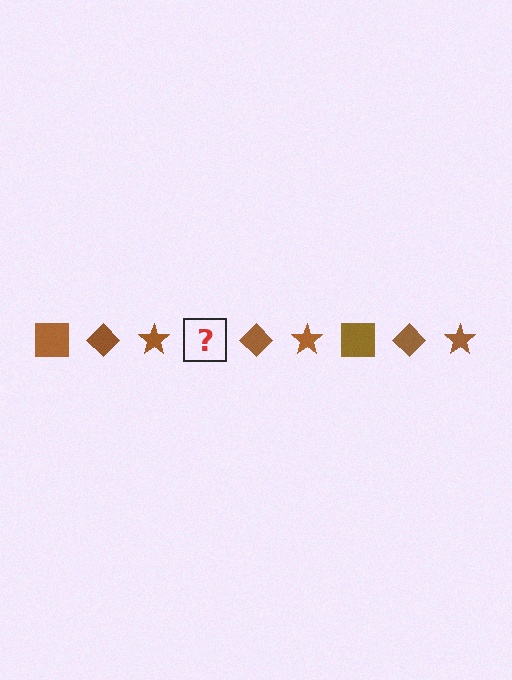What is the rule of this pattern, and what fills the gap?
The rule is that the pattern cycles through square, diamond, star shapes in brown. The gap should be filled with a brown square.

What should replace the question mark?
The question mark should be replaced with a brown square.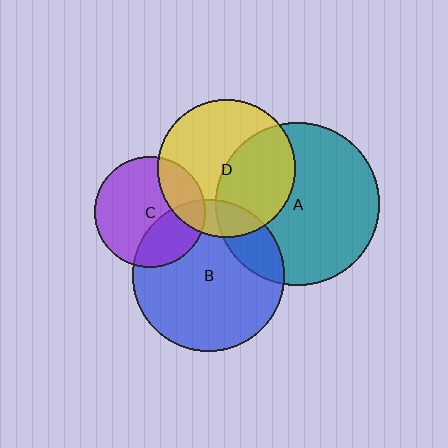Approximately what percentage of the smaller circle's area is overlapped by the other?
Approximately 15%.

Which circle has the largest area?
Circle A (teal).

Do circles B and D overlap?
Yes.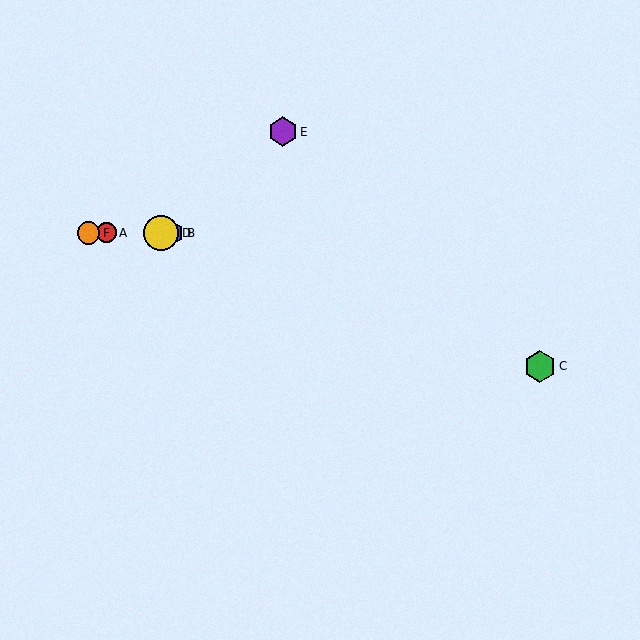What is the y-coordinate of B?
Object B is at y≈233.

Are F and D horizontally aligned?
Yes, both are at y≈233.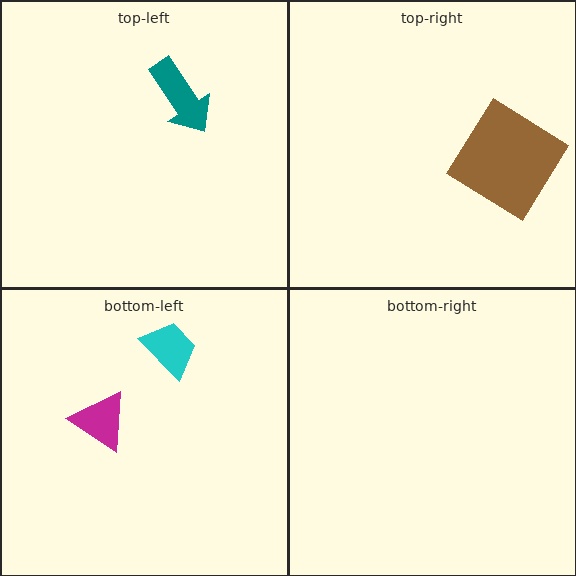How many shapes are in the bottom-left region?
2.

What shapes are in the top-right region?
The brown diamond.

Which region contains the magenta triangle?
The bottom-left region.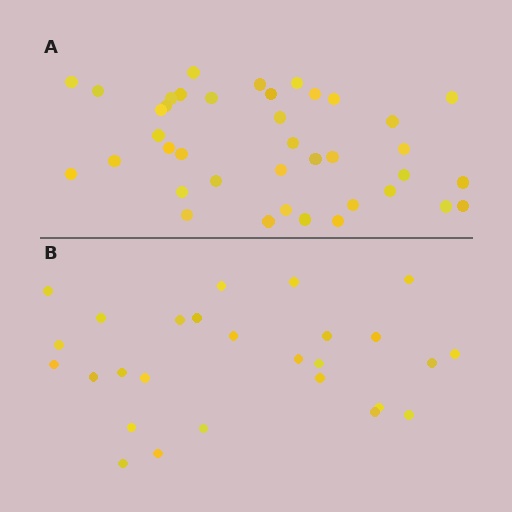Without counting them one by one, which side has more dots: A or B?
Region A (the top region) has more dots.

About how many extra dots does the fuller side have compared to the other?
Region A has roughly 12 or so more dots than region B.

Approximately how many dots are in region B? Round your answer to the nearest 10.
About 30 dots. (The exact count is 27, which rounds to 30.)